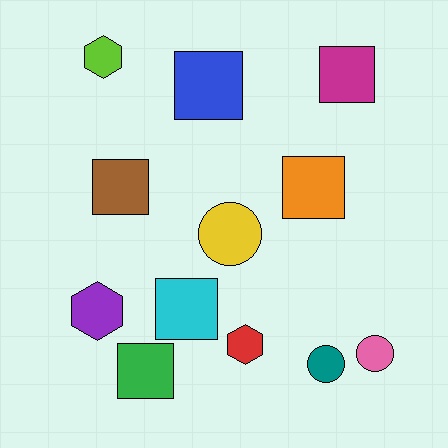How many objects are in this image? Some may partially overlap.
There are 12 objects.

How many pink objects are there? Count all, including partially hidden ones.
There is 1 pink object.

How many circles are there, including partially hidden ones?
There are 3 circles.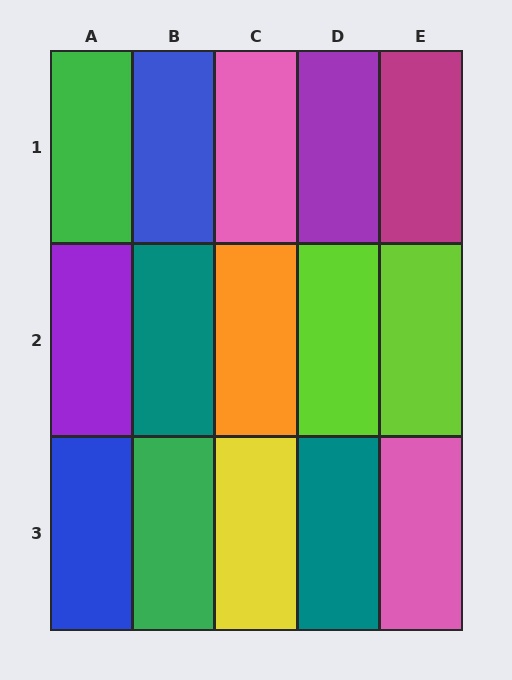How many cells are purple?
2 cells are purple.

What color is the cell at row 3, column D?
Teal.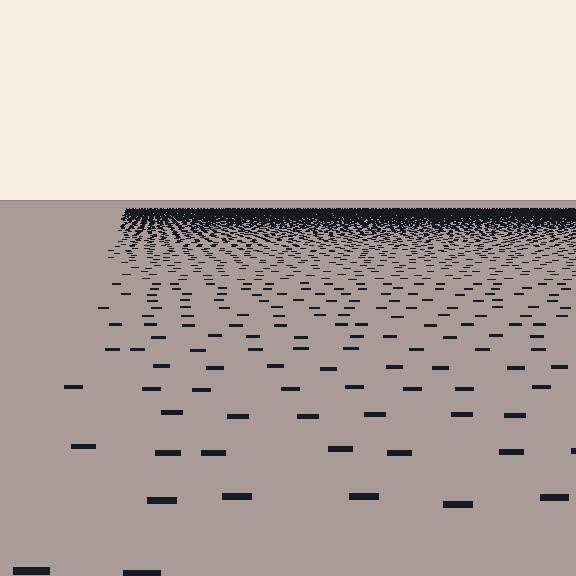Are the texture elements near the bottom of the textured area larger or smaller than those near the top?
Larger. Near the bottom, elements are closer to the viewer and appear at a bigger on-screen size.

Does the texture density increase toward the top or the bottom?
Density increases toward the top.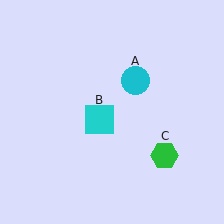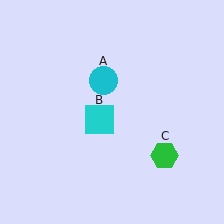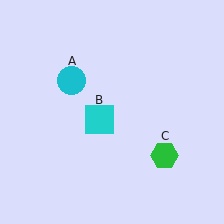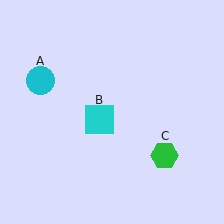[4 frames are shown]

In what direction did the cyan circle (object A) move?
The cyan circle (object A) moved left.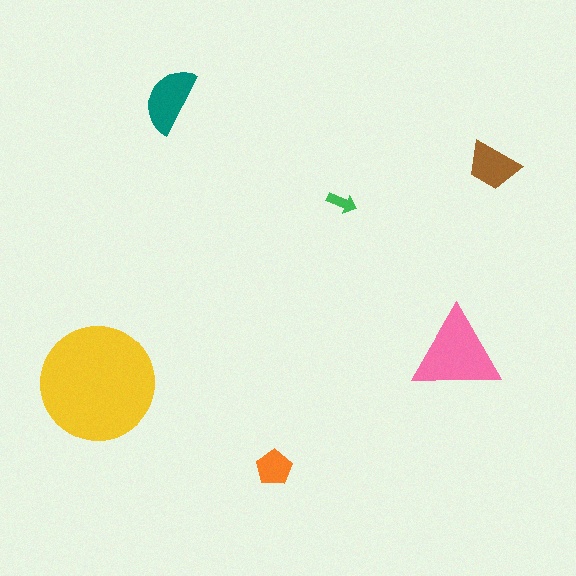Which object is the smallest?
The green arrow.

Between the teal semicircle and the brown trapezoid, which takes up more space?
The teal semicircle.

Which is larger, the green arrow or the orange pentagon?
The orange pentagon.